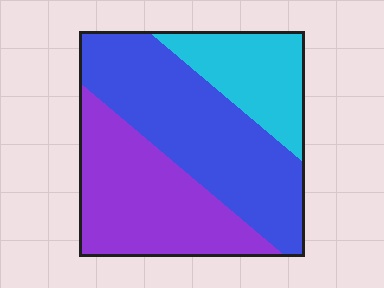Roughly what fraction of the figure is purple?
Purple takes up between a quarter and a half of the figure.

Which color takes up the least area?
Cyan, at roughly 20%.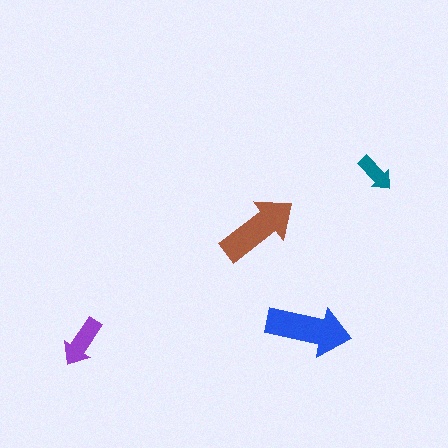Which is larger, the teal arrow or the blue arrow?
The blue one.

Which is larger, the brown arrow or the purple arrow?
The brown one.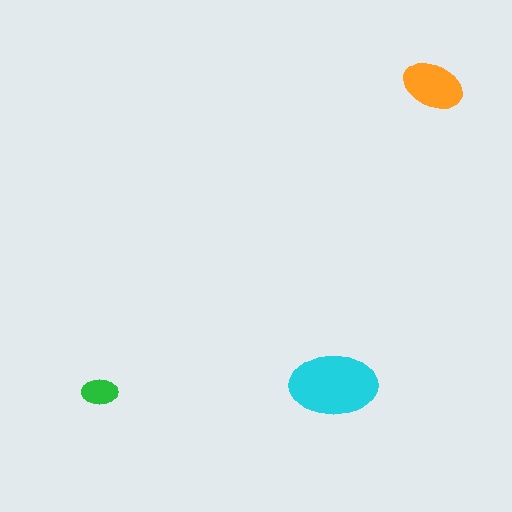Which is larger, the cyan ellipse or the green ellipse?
The cyan one.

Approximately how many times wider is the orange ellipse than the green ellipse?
About 1.5 times wider.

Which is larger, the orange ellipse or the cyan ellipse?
The cyan one.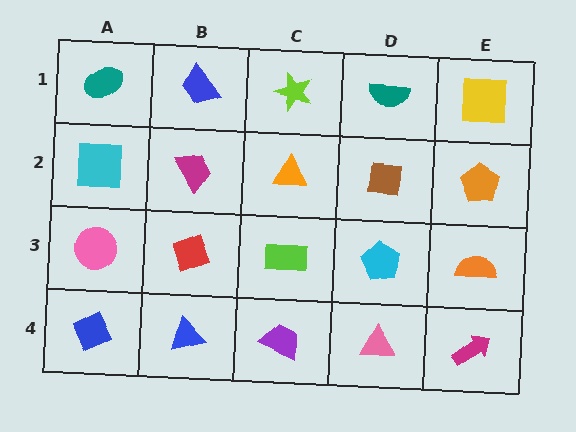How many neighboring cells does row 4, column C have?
3.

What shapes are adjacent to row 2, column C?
A lime star (row 1, column C), a lime rectangle (row 3, column C), a magenta trapezoid (row 2, column B), a brown square (row 2, column D).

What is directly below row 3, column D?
A pink triangle.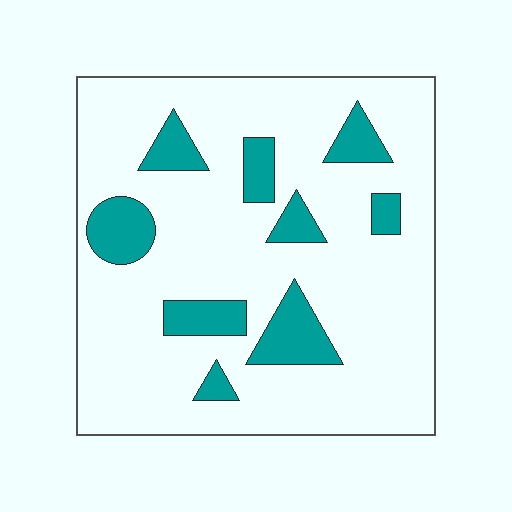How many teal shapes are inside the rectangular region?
9.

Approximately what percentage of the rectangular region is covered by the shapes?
Approximately 15%.